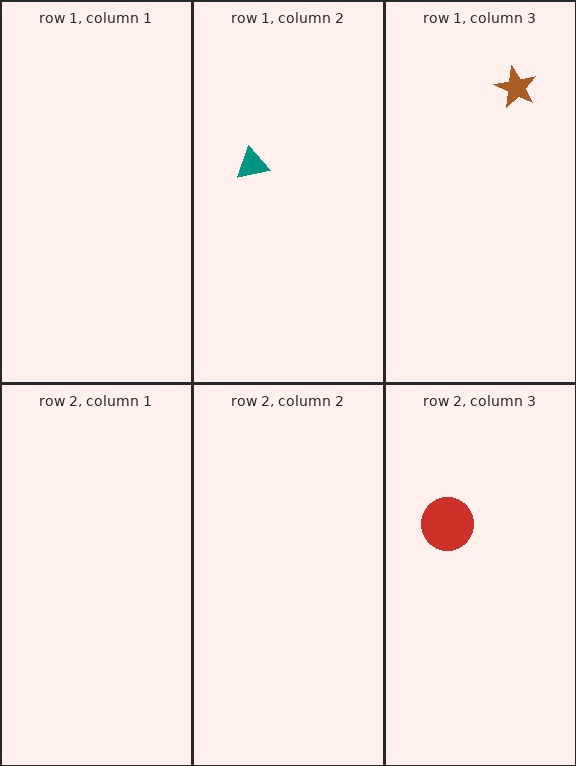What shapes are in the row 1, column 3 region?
The brown star.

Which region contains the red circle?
The row 2, column 3 region.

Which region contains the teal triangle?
The row 1, column 2 region.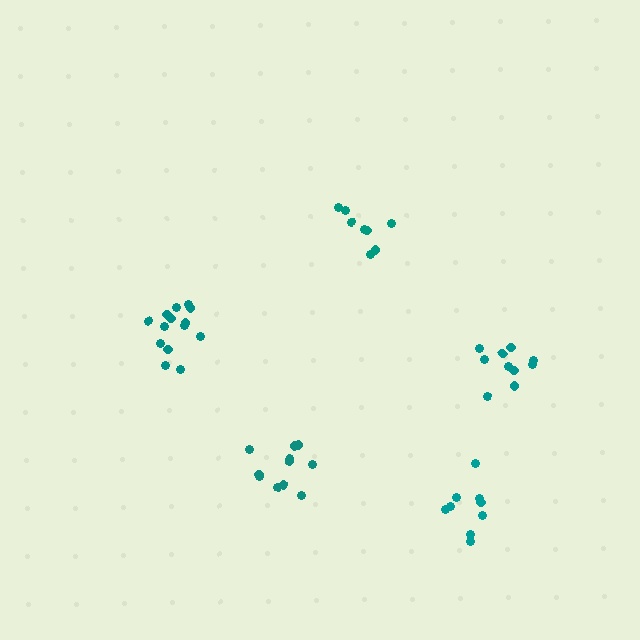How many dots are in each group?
Group 1: 8 dots, Group 2: 11 dots, Group 3: 14 dots, Group 4: 9 dots, Group 5: 10 dots (52 total).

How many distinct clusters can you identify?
There are 5 distinct clusters.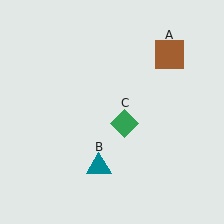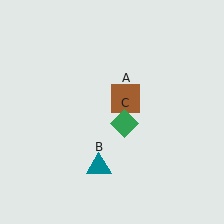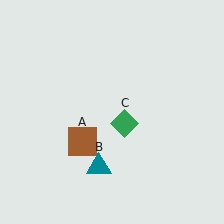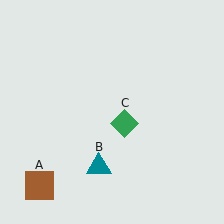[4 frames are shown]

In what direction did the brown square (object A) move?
The brown square (object A) moved down and to the left.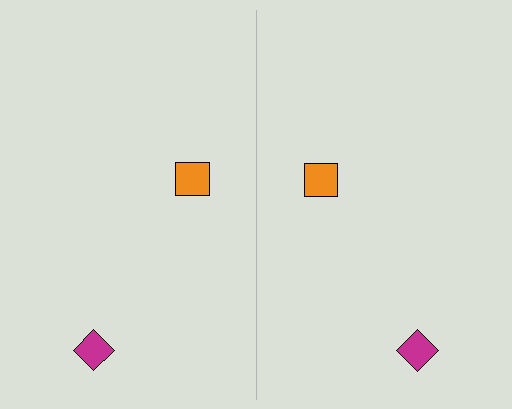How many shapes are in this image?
There are 4 shapes in this image.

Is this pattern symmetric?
Yes, this pattern has bilateral (reflection) symmetry.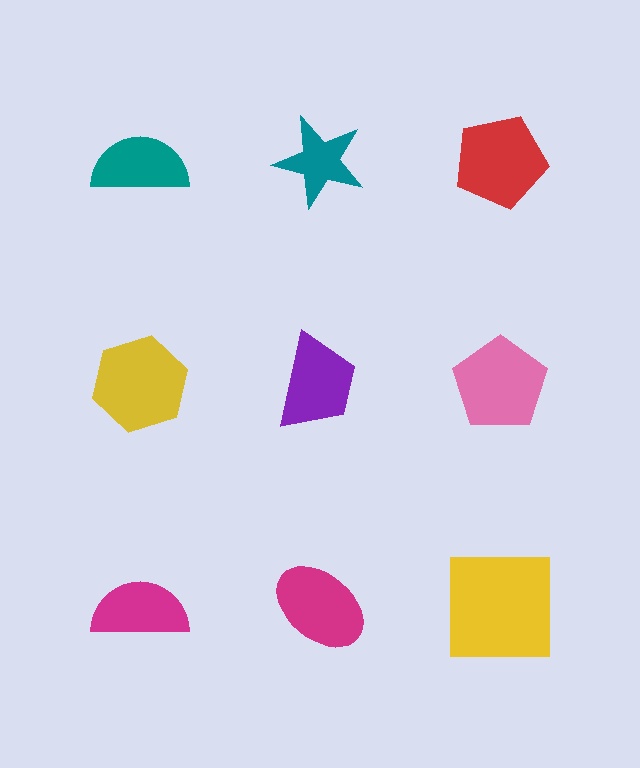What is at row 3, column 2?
A magenta ellipse.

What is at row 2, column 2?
A purple trapezoid.